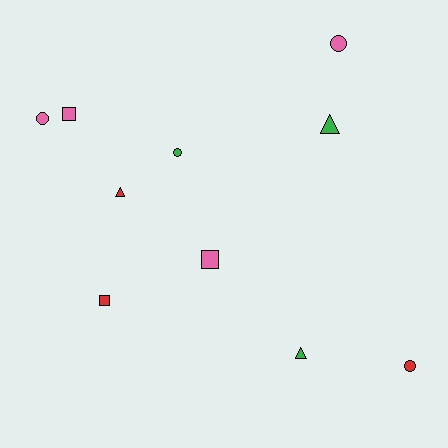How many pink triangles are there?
There are no pink triangles.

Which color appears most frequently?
Pink, with 4 objects.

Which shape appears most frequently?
Circle, with 4 objects.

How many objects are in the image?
There are 10 objects.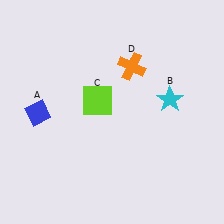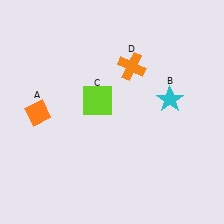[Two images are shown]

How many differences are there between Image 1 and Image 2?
There is 1 difference between the two images.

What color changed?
The diamond (A) changed from blue in Image 1 to orange in Image 2.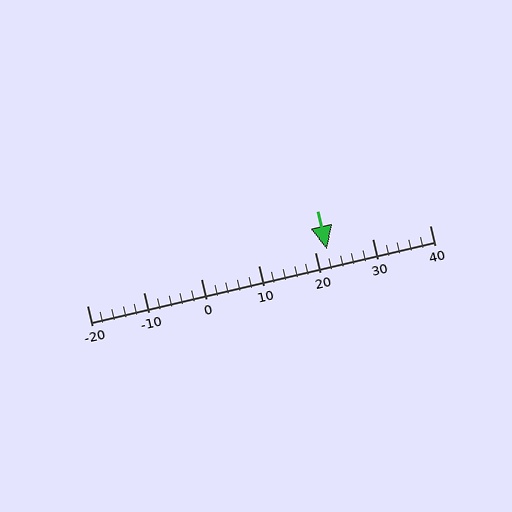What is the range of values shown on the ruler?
The ruler shows values from -20 to 40.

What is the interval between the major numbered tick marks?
The major tick marks are spaced 10 units apart.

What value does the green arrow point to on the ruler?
The green arrow points to approximately 22.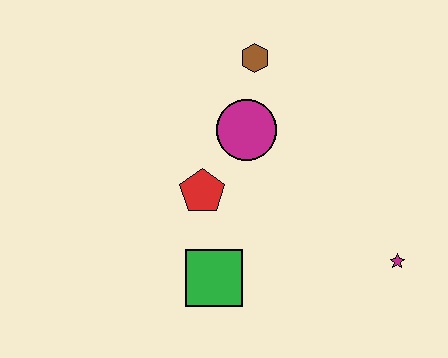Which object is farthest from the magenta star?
The brown hexagon is farthest from the magenta star.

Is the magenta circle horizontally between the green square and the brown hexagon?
Yes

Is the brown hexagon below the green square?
No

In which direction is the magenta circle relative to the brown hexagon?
The magenta circle is below the brown hexagon.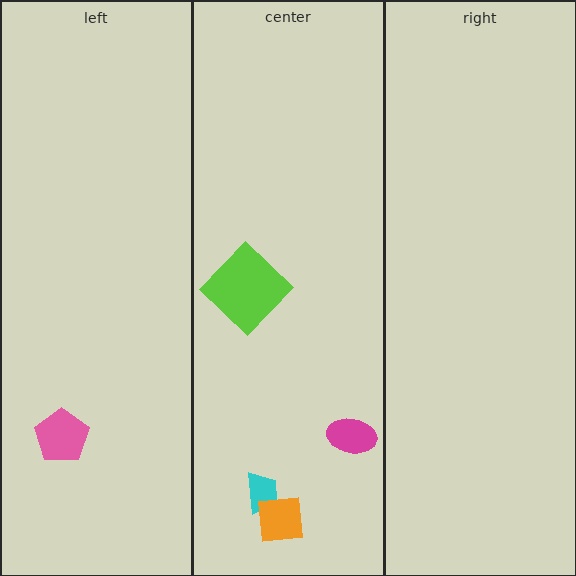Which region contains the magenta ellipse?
The center region.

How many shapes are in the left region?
1.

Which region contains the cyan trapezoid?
The center region.